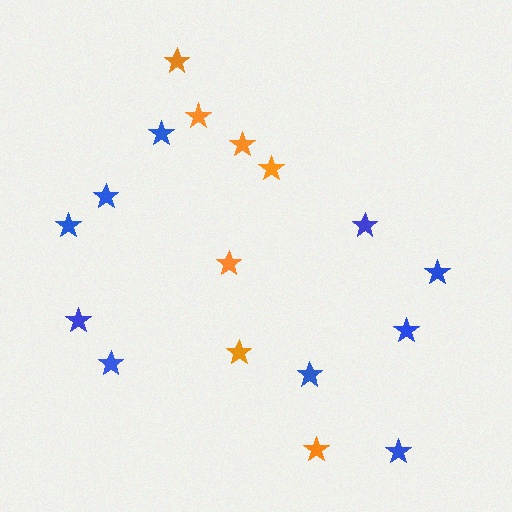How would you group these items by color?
There are 2 groups: one group of blue stars (10) and one group of orange stars (7).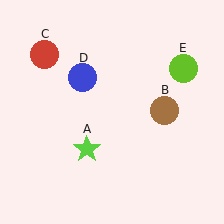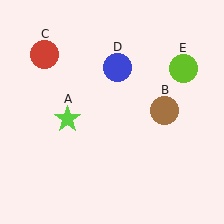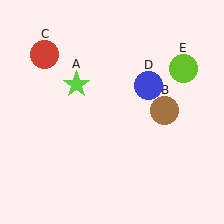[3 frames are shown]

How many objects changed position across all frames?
2 objects changed position: lime star (object A), blue circle (object D).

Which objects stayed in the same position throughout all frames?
Brown circle (object B) and red circle (object C) and lime circle (object E) remained stationary.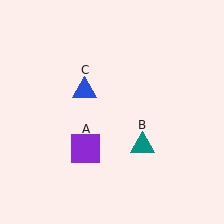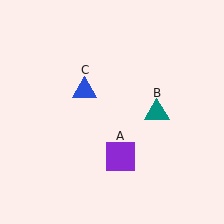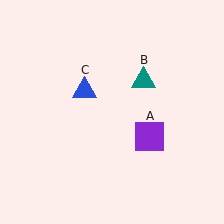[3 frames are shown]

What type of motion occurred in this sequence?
The purple square (object A), teal triangle (object B) rotated counterclockwise around the center of the scene.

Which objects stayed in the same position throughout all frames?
Blue triangle (object C) remained stationary.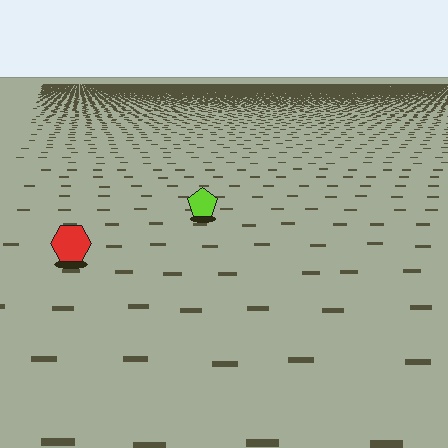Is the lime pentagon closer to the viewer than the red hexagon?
No. The red hexagon is closer — you can tell from the texture gradient: the ground texture is coarser near it.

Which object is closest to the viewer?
The red hexagon is closest. The texture marks near it are larger and more spread out.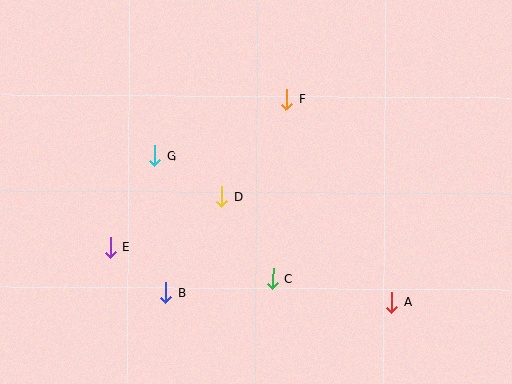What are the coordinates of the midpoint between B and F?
The midpoint between B and F is at (226, 196).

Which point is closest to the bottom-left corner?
Point E is closest to the bottom-left corner.